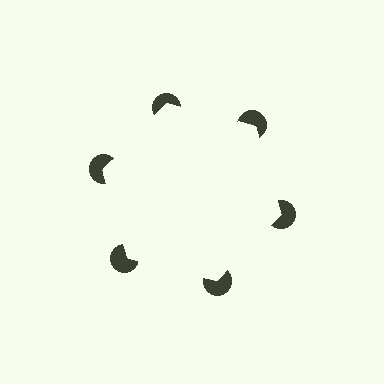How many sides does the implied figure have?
6 sides.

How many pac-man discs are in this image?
There are 6 — one at each vertex of the illusory hexagon.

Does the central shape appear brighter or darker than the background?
It typically appears slightly brighter than the background, even though no actual brightness change is drawn.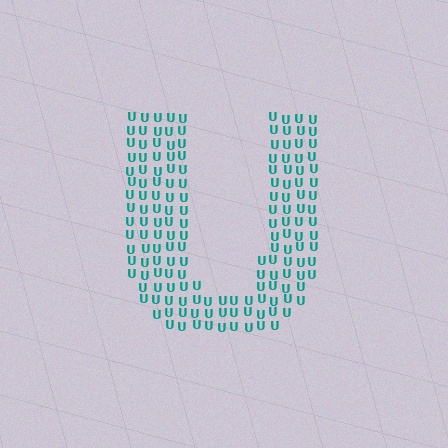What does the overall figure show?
The overall figure shows the letter U.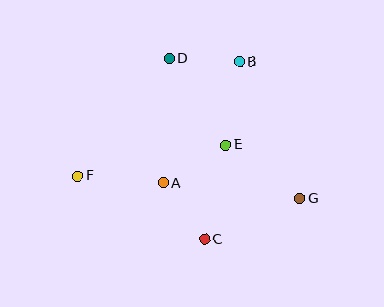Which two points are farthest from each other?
Points F and G are farthest from each other.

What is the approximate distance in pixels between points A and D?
The distance between A and D is approximately 125 pixels.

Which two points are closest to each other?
Points A and C are closest to each other.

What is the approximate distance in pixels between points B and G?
The distance between B and G is approximately 150 pixels.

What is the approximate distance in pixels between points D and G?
The distance between D and G is approximately 191 pixels.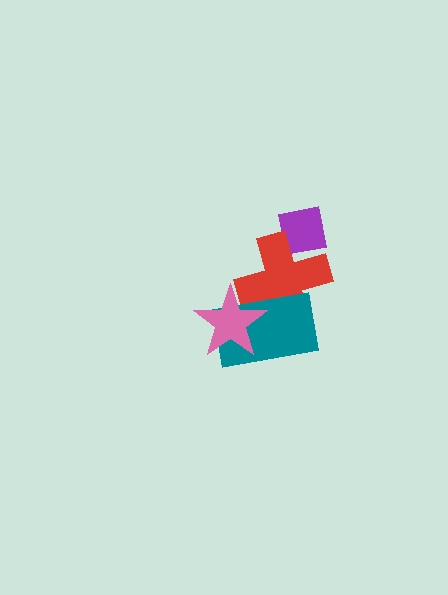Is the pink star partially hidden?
No, no other shape covers it.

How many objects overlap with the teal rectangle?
2 objects overlap with the teal rectangle.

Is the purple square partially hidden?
Yes, it is partially covered by another shape.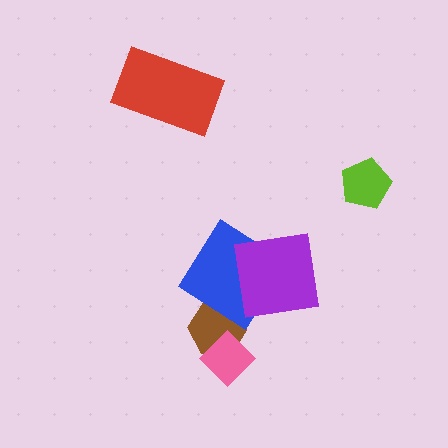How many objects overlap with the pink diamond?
1 object overlaps with the pink diamond.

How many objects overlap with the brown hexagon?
2 objects overlap with the brown hexagon.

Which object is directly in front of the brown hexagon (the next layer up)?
The blue diamond is directly in front of the brown hexagon.